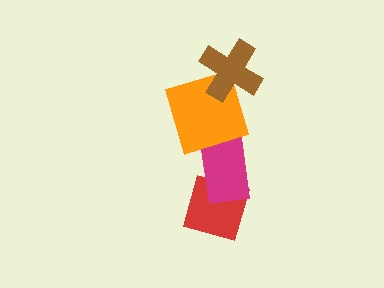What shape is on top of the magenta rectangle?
The orange square is on top of the magenta rectangle.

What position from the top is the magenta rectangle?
The magenta rectangle is 3rd from the top.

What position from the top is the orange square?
The orange square is 2nd from the top.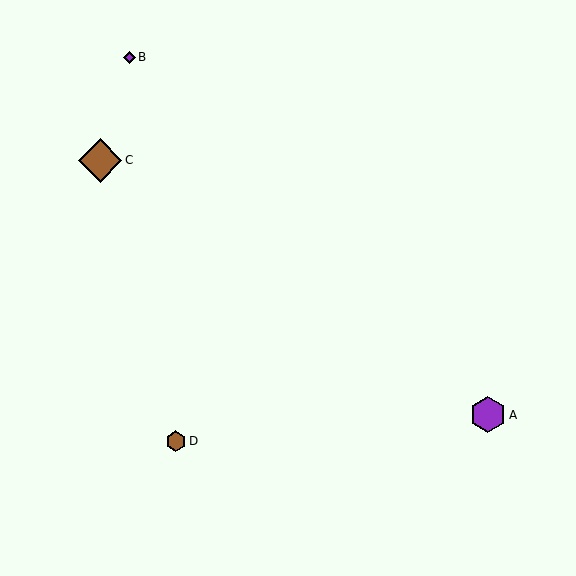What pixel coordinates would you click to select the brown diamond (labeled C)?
Click at (100, 160) to select the brown diamond C.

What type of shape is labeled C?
Shape C is a brown diamond.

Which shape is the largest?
The brown diamond (labeled C) is the largest.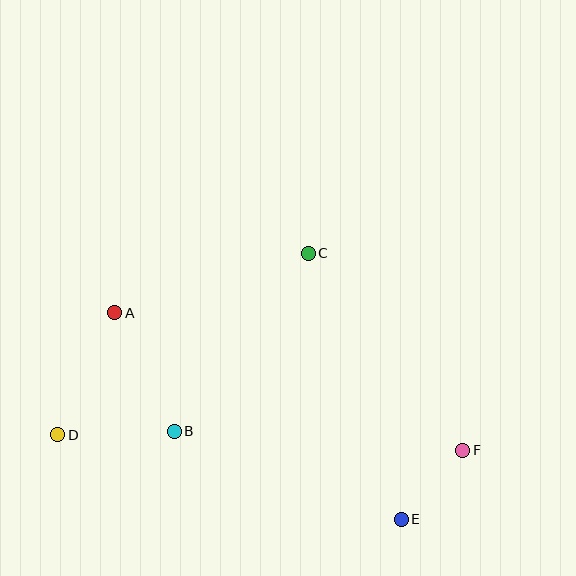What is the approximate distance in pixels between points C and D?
The distance between C and D is approximately 309 pixels.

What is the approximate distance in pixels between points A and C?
The distance between A and C is approximately 203 pixels.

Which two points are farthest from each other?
Points D and F are farthest from each other.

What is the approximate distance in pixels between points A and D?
The distance between A and D is approximately 134 pixels.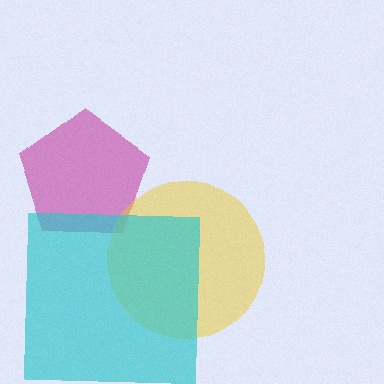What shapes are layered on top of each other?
The layered shapes are: a magenta pentagon, a yellow circle, a cyan square.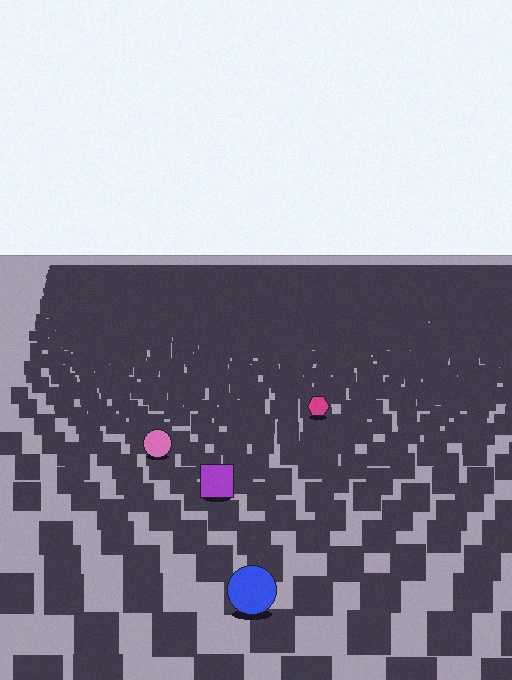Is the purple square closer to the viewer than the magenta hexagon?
Yes. The purple square is closer — you can tell from the texture gradient: the ground texture is coarser near it.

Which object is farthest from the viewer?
The magenta hexagon is farthest from the viewer. It appears smaller and the ground texture around it is denser.